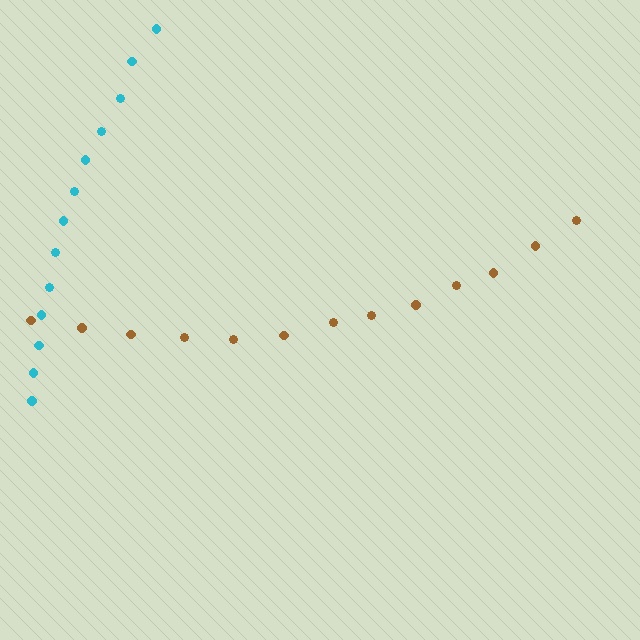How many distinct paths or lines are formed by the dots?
There are 2 distinct paths.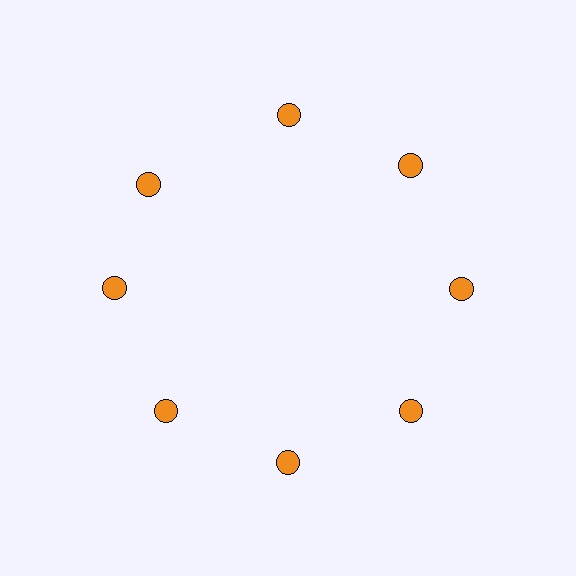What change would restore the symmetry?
The symmetry would be restored by rotating it back into even spacing with its neighbors so that all 8 circles sit at equal angles and equal distance from the center.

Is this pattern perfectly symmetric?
No. The 8 orange circles are arranged in a ring, but one element near the 10 o'clock position is rotated out of alignment along the ring, breaking the 8-fold rotational symmetry.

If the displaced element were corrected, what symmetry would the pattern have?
It would have 8-fold rotational symmetry — the pattern would map onto itself every 45 degrees.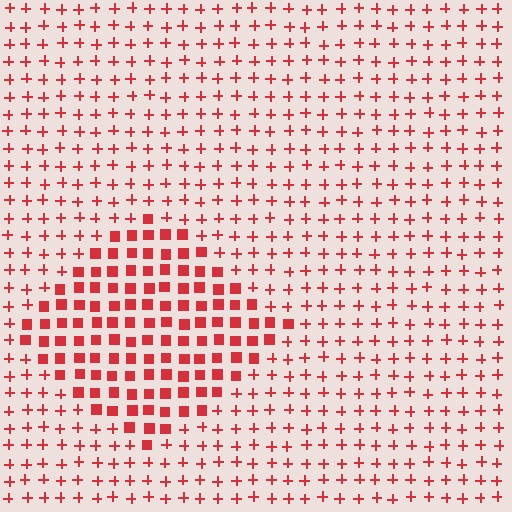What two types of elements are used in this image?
The image uses squares inside the diamond region and plus signs outside it.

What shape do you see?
I see a diamond.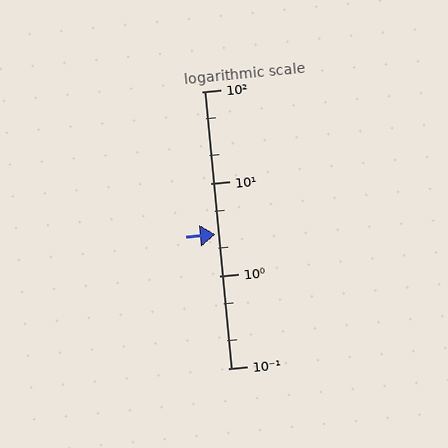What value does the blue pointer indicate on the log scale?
The pointer indicates approximately 2.8.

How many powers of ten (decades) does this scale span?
The scale spans 3 decades, from 0.1 to 100.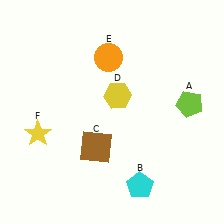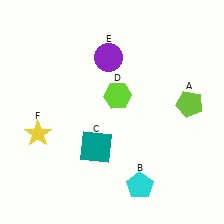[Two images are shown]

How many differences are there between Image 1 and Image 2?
There are 3 differences between the two images.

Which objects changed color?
C changed from brown to teal. D changed from yellow to lime. E changed from orange to purple.